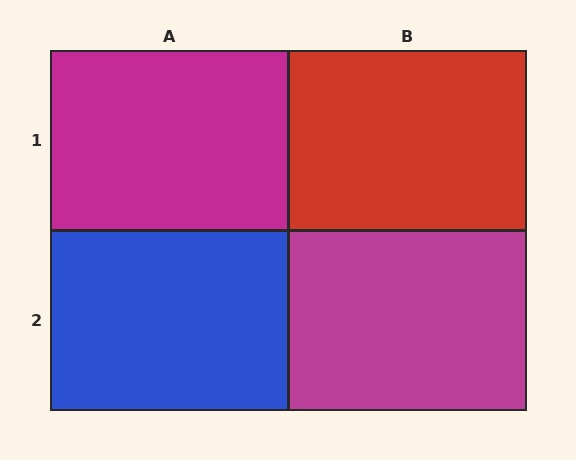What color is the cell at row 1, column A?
Magenta.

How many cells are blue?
1 cell is blue.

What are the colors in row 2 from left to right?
Blue, magenta.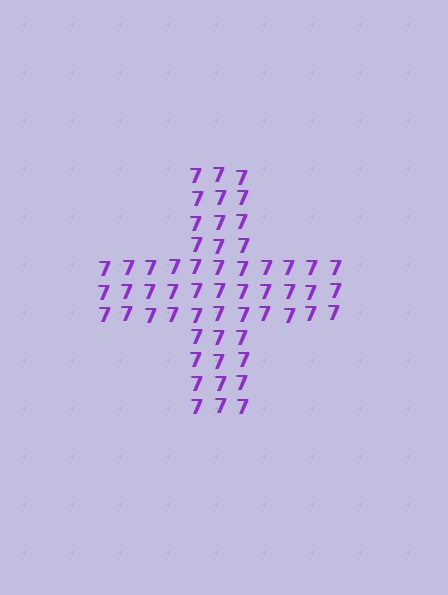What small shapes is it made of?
It is made of small digit 7's.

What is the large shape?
The large shape is a cross.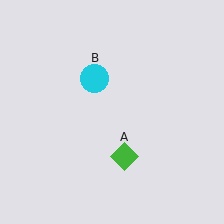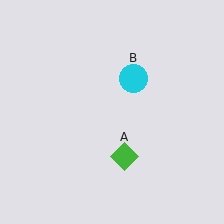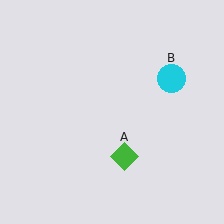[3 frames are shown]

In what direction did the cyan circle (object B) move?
The cyan circle (object B) moved right.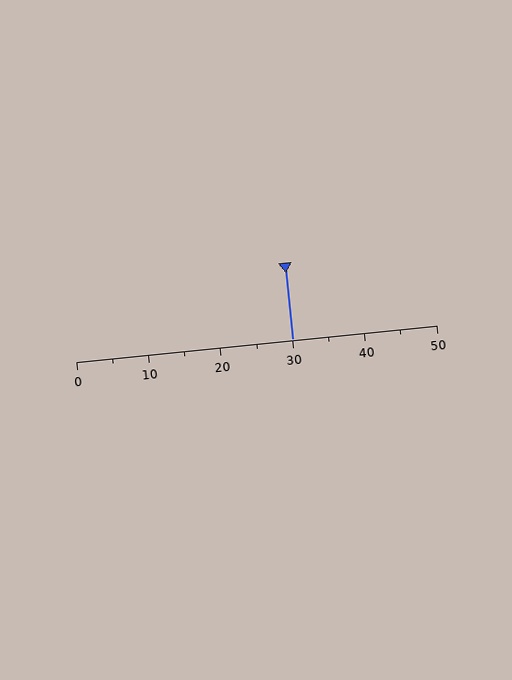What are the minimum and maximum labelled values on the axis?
The axis runs from 0 to 50.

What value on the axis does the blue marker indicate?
The marker indicates approximately 30.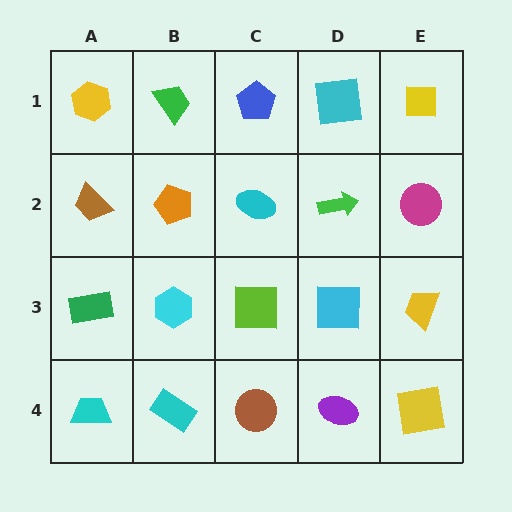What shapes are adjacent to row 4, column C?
A lime square (row 3, column C), a cyan rectangle (row 4, column B), a purple ellipse (row 4, column D).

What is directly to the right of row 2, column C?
A green arrow.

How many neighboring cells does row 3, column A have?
3.